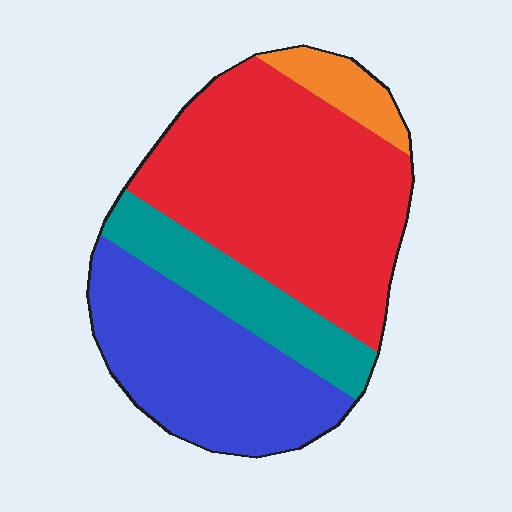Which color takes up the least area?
Orange, at roughly 5%.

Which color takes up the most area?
Red, at roughly 45%.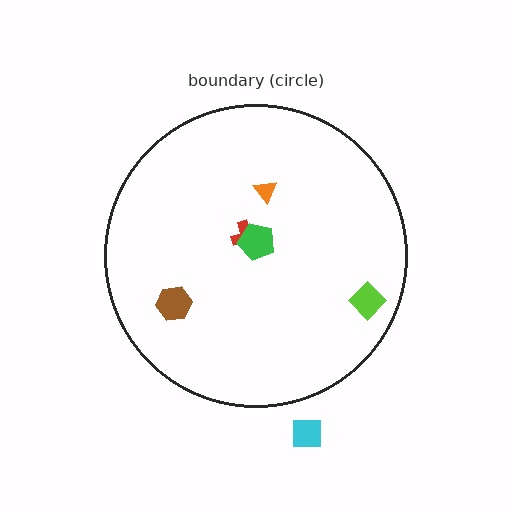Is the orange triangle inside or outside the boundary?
Inside.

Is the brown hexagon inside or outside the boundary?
Inside.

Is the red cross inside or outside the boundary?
Inside.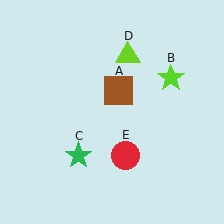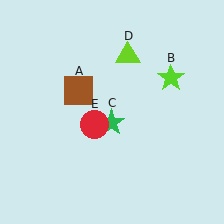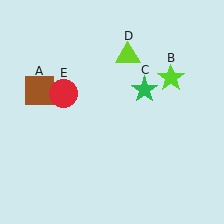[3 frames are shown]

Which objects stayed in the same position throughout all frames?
Lime star (object B) and lime triangle (object D) remained stationary.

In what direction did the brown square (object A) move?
The brown square (object A) moved left.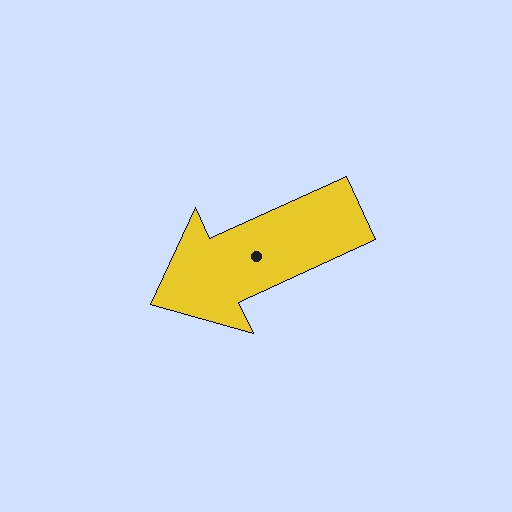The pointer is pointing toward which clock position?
Roughly 8 o'clock.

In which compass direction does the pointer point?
Southwest.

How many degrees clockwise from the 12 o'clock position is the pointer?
Approximately 245 degrees.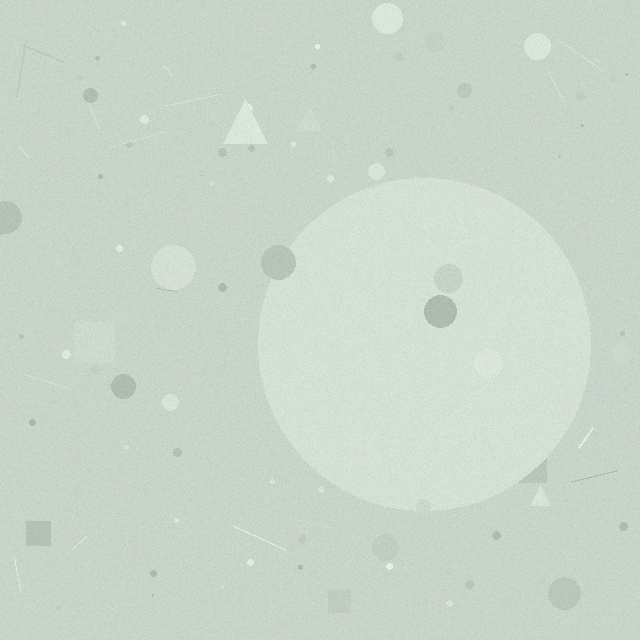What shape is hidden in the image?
A circle is hidden in the image.